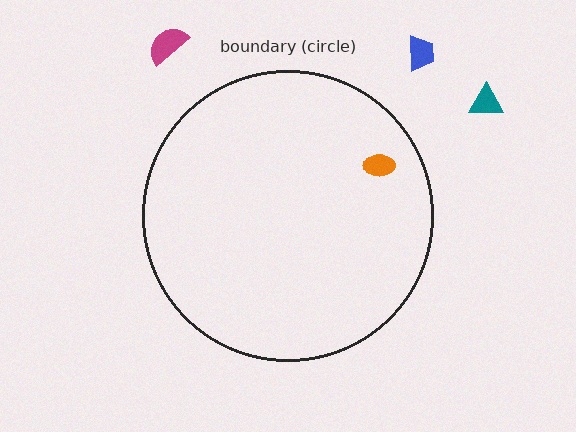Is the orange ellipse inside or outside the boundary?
Inside.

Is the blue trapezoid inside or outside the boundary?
Outside.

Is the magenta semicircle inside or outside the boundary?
Outside.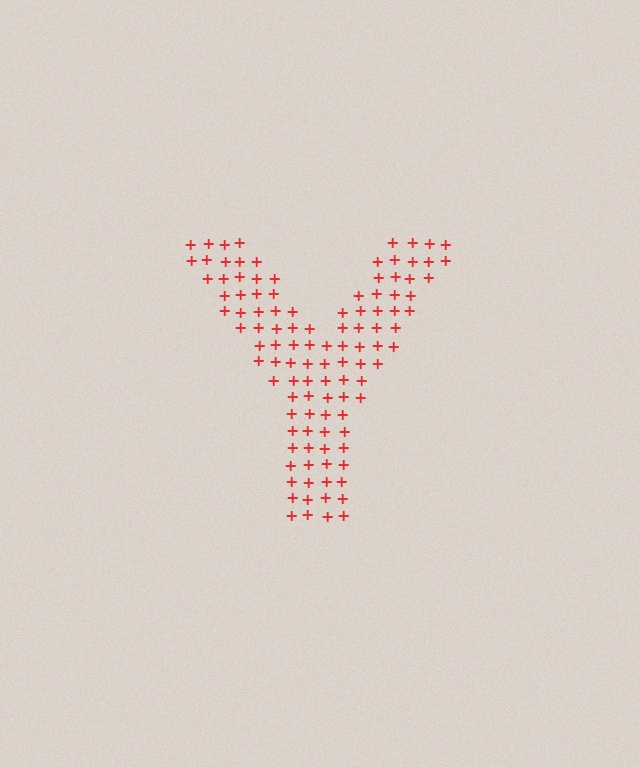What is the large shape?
The large shape is the letter Y.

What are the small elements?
The small elements are plus signs.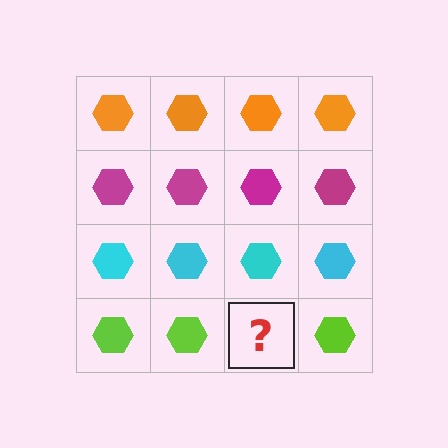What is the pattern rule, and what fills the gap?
The rule is that each row has a consistent color. The gap should be filled with a lime hexagon.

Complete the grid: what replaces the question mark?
The question mark should be replaced with a lime hexagon.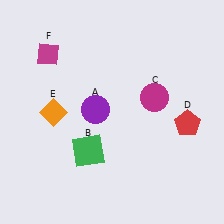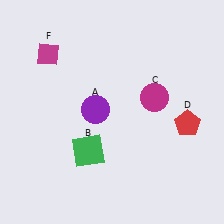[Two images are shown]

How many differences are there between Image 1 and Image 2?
There is 1 difference between the two images.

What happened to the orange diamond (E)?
The orange diamond (E) was removed in Image 2. It was in the bottom-left area of Image 1.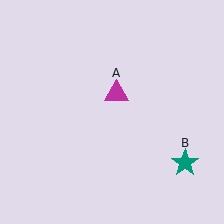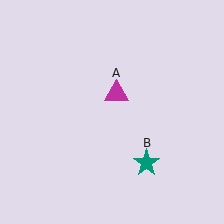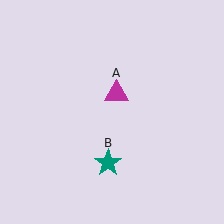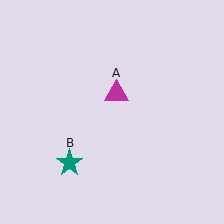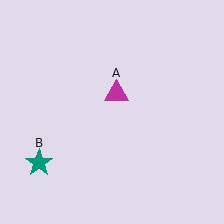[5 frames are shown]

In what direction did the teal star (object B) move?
The teal star (object B) moved left.